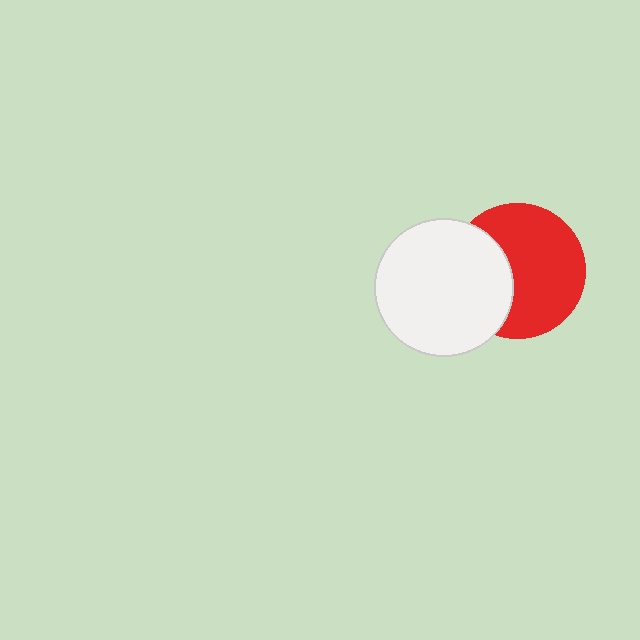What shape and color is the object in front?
The object in front is a white circle.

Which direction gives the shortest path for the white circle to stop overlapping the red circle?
Moving left gives the shortest separation.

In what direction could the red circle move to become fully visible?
The red circle could move right. That would shift it out from behind the white circle entirely.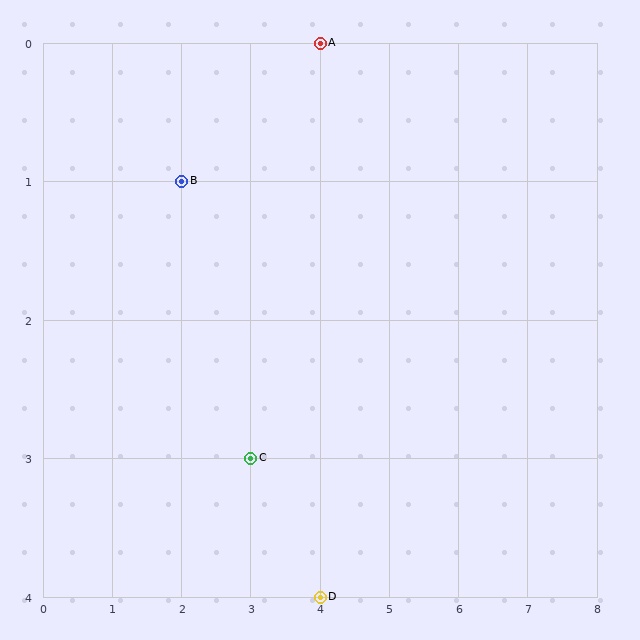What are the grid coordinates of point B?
Point B is at grid coordinates (2, 1).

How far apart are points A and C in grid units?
Points A and C are 1 column and 3 rows apart (about 3.2 grid units diagonally).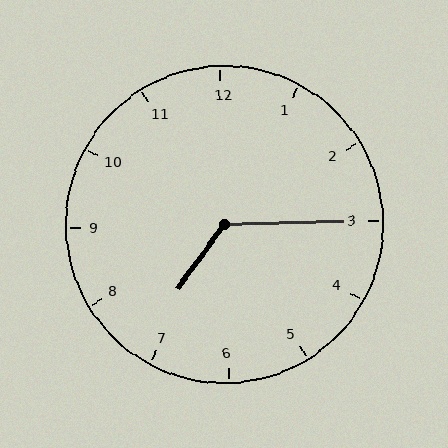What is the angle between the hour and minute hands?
Approximately 128 degrees.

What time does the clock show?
7:15.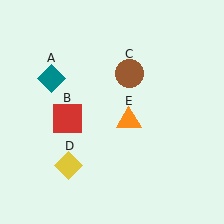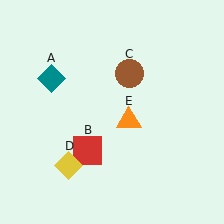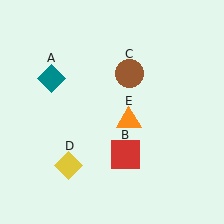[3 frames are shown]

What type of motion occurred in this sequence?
The red square (object B) rotated counterclockwise around the center of the scene.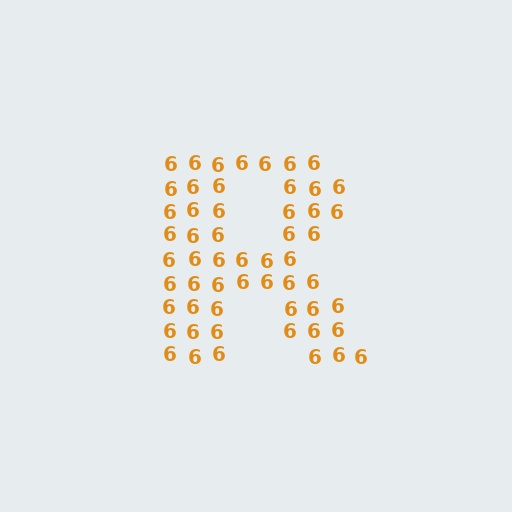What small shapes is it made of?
It is made of small digit 6's.